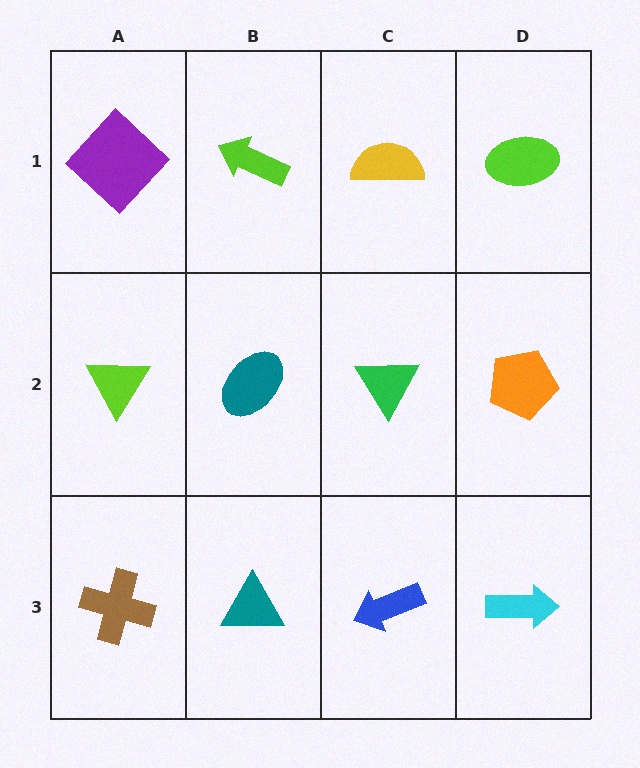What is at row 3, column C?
A blue arrow.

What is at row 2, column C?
A green triangle.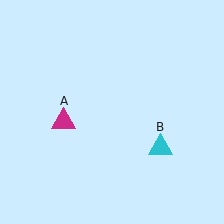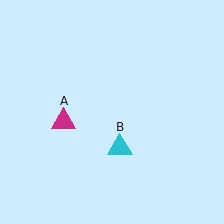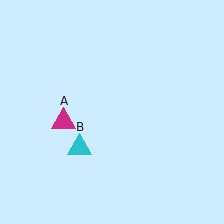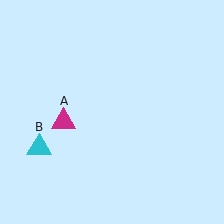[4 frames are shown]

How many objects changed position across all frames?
1 object changed position: cyan triangle (object B).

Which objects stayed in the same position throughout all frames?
Magenta triangle (object A) remained stationary.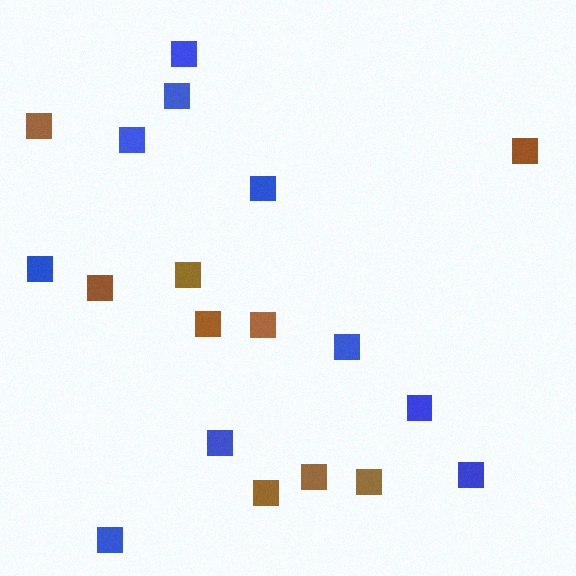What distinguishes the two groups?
There are 2 groups: one group of brown squares (9) and one group of blue squares (10).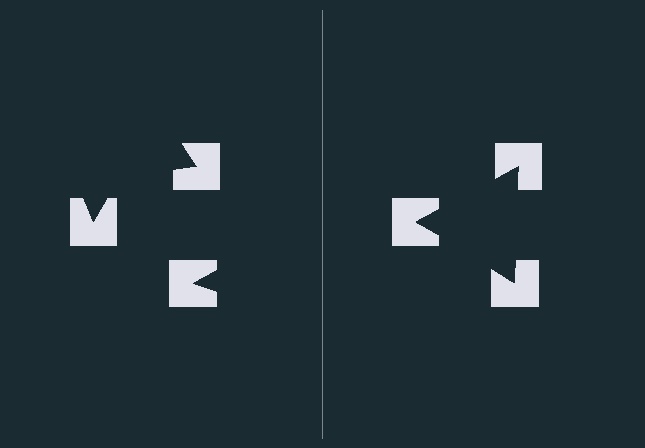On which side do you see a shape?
An illusory triangle appears on the right side. On the left side the wedge cuts are rotated, so no coherent shape forms.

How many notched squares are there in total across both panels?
6 — 3 on each side.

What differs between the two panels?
The notched squares are positioned identically on both sides; only the wedge orientations differ. On the right they align to a triangle; on the left they are misaligned.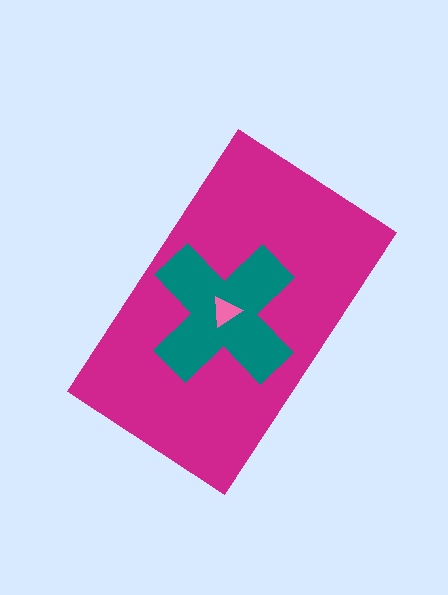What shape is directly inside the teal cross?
The pink triangle.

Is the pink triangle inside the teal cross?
Yes.